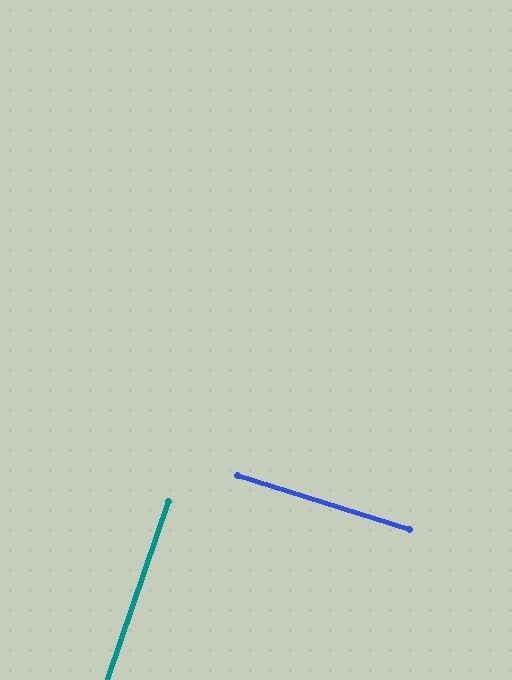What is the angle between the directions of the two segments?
Approximately 89 degrees.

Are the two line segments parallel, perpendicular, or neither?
Perpendicular — they meet at approximately 89°.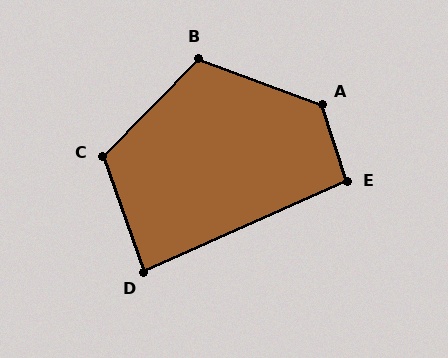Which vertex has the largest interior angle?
A, at approximately 129 degrees.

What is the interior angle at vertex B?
Approximately 114 degrees (obtuse).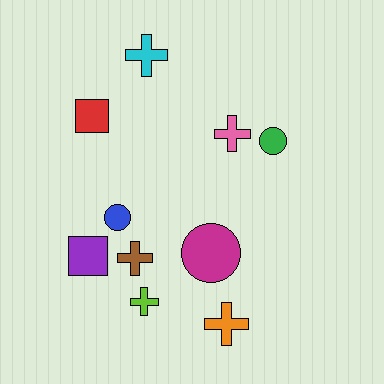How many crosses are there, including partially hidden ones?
There are 5 crosses.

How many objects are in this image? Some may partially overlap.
There are 10 objects.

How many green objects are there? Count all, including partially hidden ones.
There is 1 green object.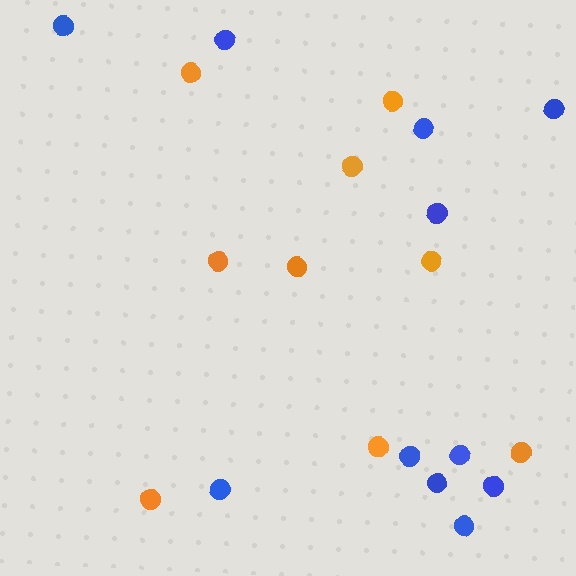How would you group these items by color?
There are 2 groups: one group of orange circles (9) and one group of blue circles (11).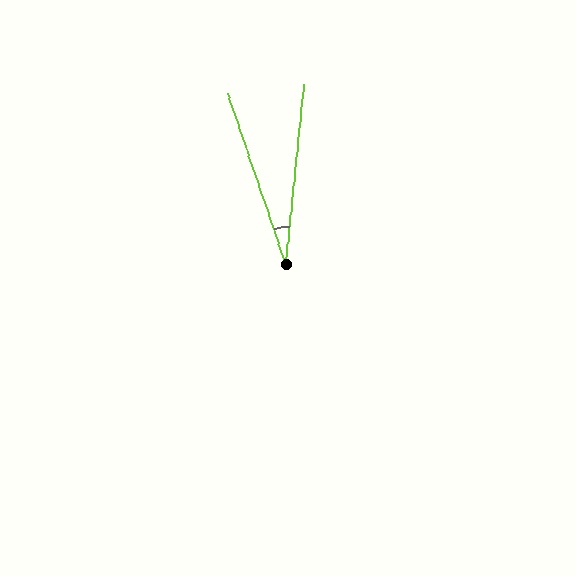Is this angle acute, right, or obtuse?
It is acute.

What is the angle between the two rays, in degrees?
Approximately 25 degrees.